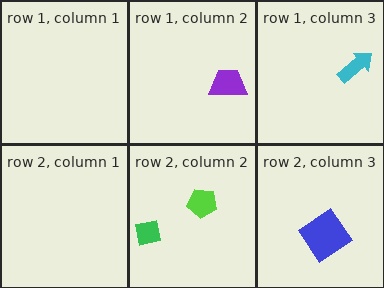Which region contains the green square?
The row 2, column 2 region.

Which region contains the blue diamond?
The row 2, column 3 region.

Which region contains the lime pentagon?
The row 2, column 2 region.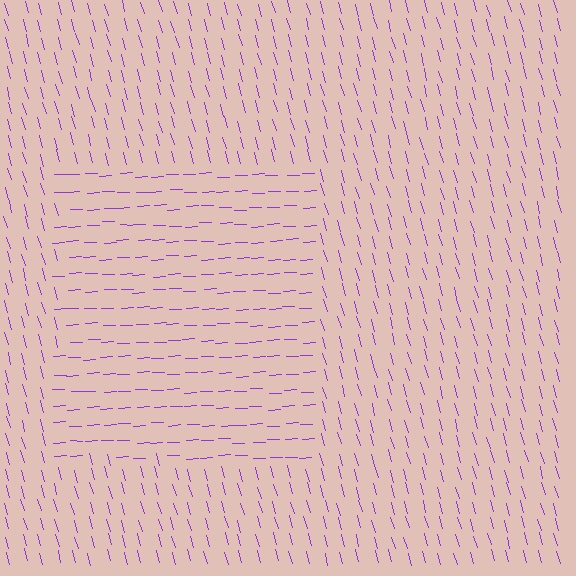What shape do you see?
I see a rectangle.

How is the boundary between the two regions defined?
The boundary is defined purely by a change in line orientation (approximately 76 degrees difference). All lines are the same color and thickness.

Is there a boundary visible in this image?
Yes, there is a texture boundary formed by a change in line orientation.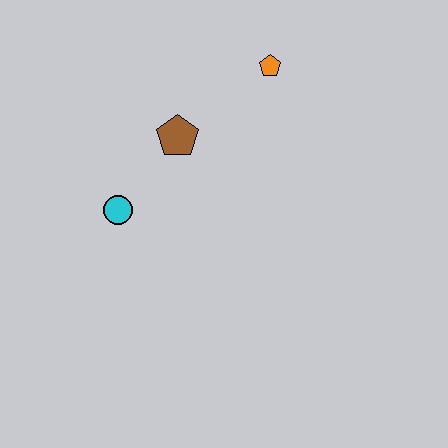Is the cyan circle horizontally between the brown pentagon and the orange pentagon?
No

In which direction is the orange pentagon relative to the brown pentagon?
The orange pentagon is to the right of the brown pentagon.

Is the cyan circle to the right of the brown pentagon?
No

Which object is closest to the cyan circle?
The brown pentagon is closest to the cyan circle.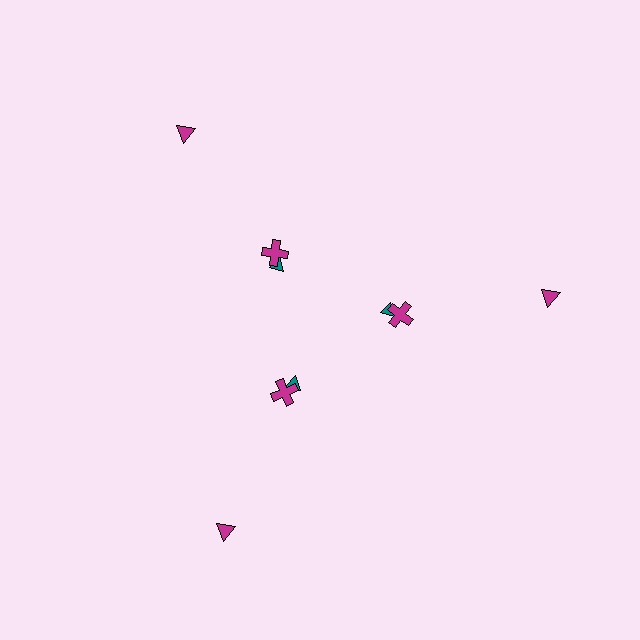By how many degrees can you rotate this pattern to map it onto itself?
The pattern maps onto itself every 120 degrees of rotation.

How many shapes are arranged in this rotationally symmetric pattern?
There are 9 shapes, arranged in 3 groups of 3.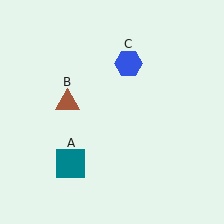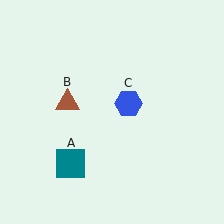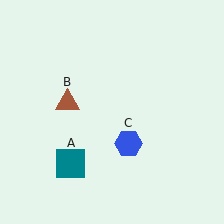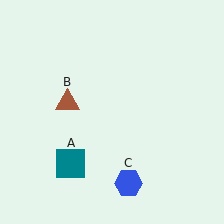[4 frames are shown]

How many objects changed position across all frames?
1 object changed position: blue hexagon (object C).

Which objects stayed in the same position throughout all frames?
Teal square (object A) and brown triangle (object B) remained stationary.